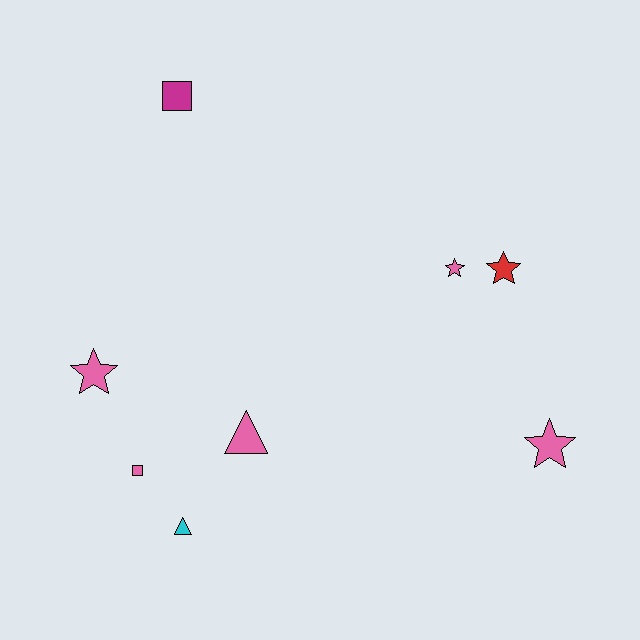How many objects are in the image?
There are 8 objects.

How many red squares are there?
There are no red squares.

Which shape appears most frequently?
Star, with 4 objects.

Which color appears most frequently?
Pink, with 5 objects.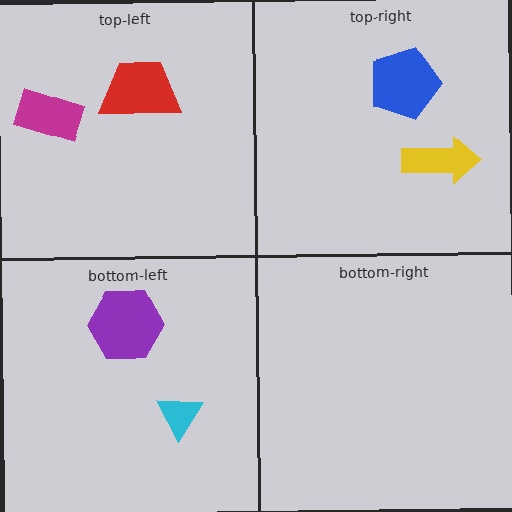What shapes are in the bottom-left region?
The cyan triangle, the purple hexagon.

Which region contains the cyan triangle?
The bottom-left region.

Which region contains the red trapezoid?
The top-left region.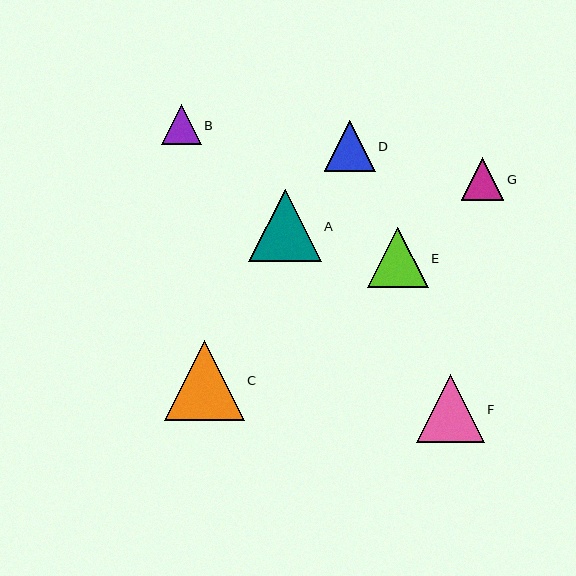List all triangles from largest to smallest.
From largest to smallest: C, A, F, E, D, G, B.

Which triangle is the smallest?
Triangle B is the smallest with a size of approximately 40 pixels.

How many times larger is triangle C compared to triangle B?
Triangle C is approximately 2.0 times the size of triangle B.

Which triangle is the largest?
Triangle C is the largest with a size of approximately 80 pixels.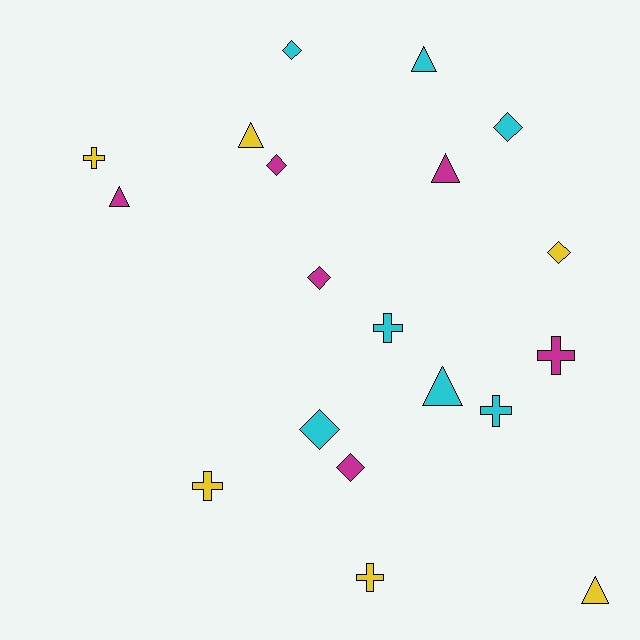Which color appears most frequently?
Cyan, with 7 objects.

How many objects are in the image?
There are 19 objects.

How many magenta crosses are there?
There is 1 magenta cross.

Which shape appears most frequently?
Diamond, with 7 objects.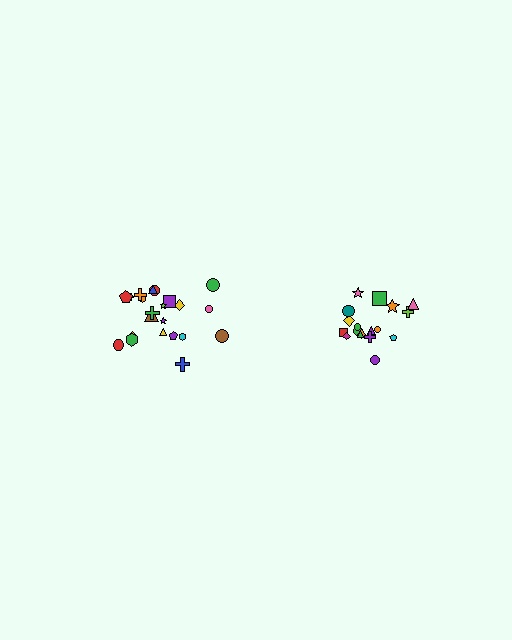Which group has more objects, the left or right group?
The left group.